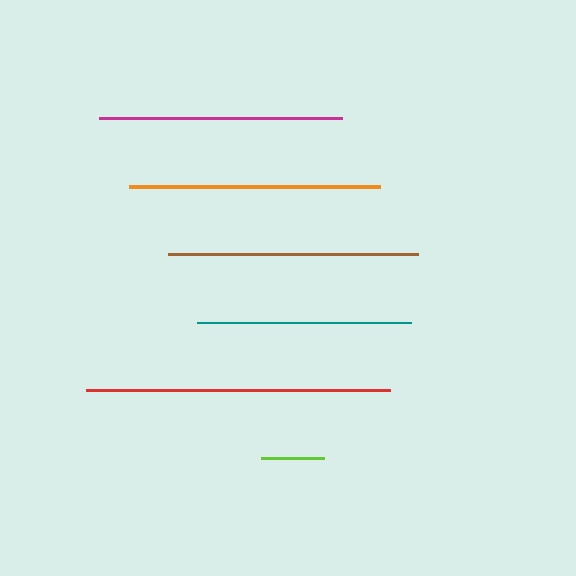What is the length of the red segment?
The red segment is approximately 304 pixels long.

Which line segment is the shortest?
The lime line is the shortest at approximately 63 pixels.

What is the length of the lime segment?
The lime segment is approximately 63 pixels long.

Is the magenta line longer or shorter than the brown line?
The brown line is longer than the magenta line.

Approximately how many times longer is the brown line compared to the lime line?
The brown line is approximately 4.0 times the length of the lime line.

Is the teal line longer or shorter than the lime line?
The teal line is longer than the lime line.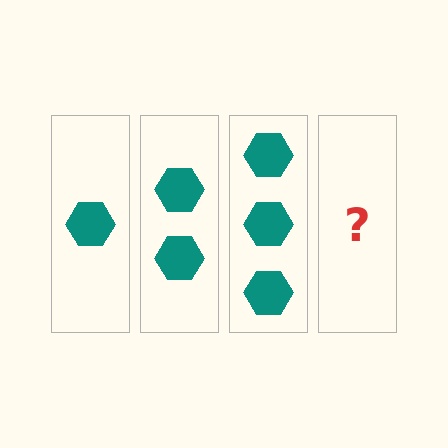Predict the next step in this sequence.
The next step is 4 hexagons.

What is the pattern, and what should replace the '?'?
The pattern is that each step adds one more hexagon. The '?' should be 4 hexagons.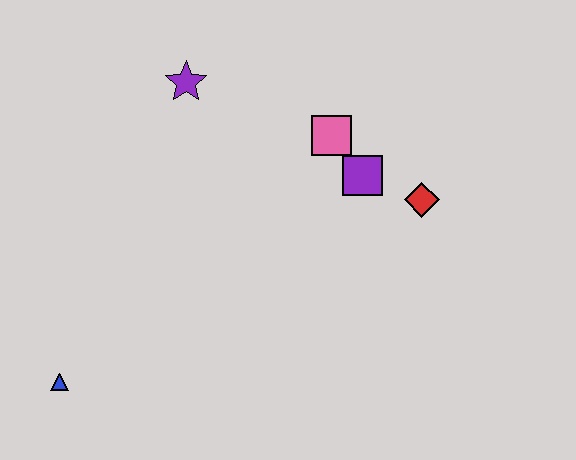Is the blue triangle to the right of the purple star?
No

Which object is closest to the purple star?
The pink square is closest to the purple star.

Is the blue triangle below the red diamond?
Yes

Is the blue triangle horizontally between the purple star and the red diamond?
No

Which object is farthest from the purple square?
The blue triangle is farthest from the purple square.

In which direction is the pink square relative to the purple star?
The pink square is to the right of the purple star.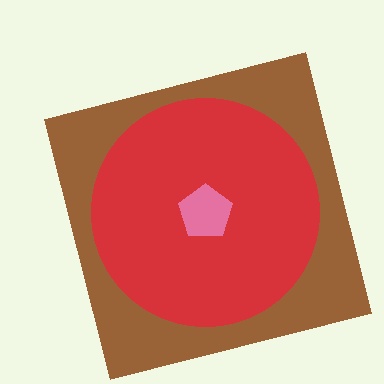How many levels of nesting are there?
3.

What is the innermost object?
The pink pentagon.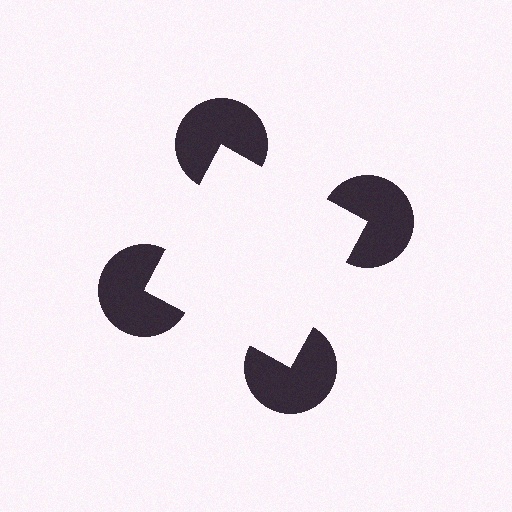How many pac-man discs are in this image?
There are 4 — one at each vertex of the illusory square.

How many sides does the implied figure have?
4 sides.